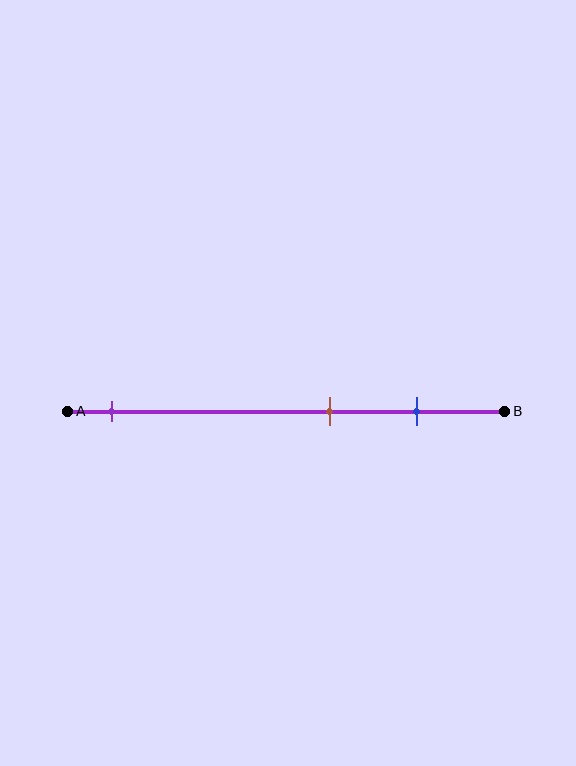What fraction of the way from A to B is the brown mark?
The brown mark is approximately 60% (0.6) of the way from A to B.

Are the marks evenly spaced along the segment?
No, the marks are not evenly spaced.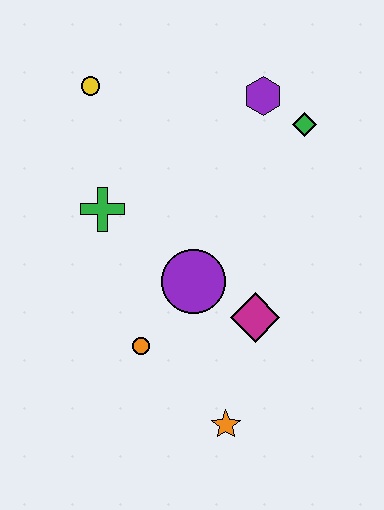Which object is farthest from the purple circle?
The yellow circle is farthest from the purple circle.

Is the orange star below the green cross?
Yes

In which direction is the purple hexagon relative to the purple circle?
The purple hexagon is above the purple circle.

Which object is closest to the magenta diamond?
The purple circle is closest to the magenta diamond.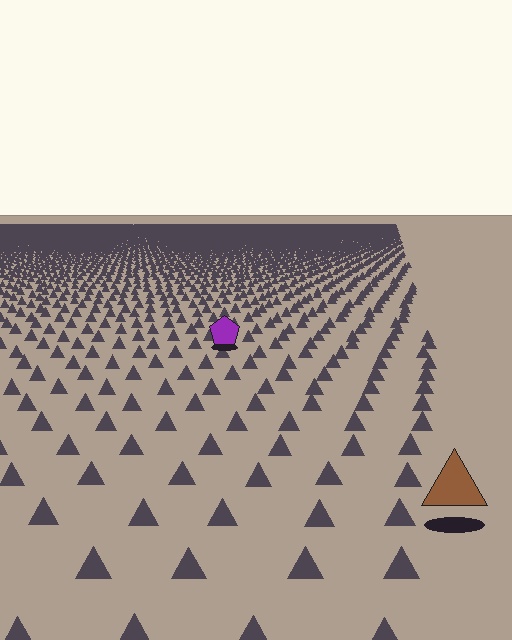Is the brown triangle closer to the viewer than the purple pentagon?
Yes. The brown triangle is closer — you can tell from the texture gradient: the ground texture is coarser near it.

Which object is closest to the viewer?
The brown triangle is closest. The texture marks near it are larger and more spread out.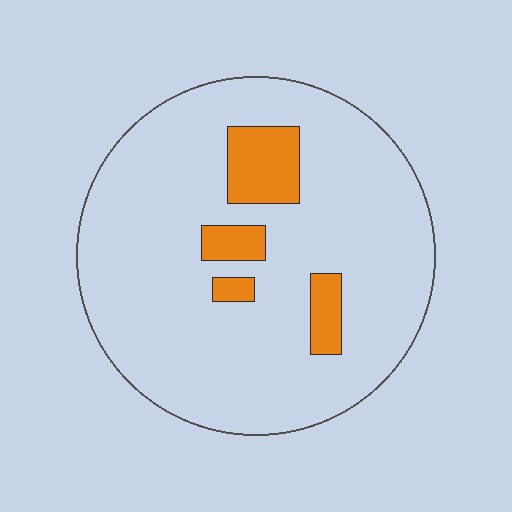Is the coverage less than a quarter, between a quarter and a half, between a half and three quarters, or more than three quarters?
Less than a quarter.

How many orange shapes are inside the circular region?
4.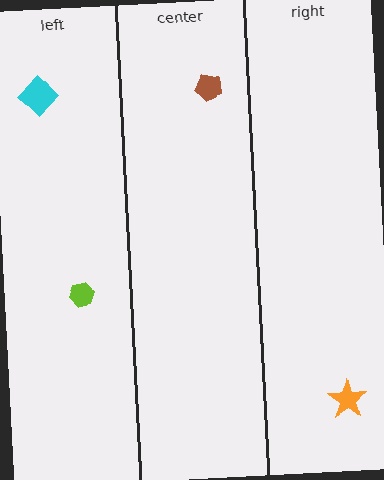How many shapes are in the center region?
1.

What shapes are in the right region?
The orange star.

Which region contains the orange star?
The right region.